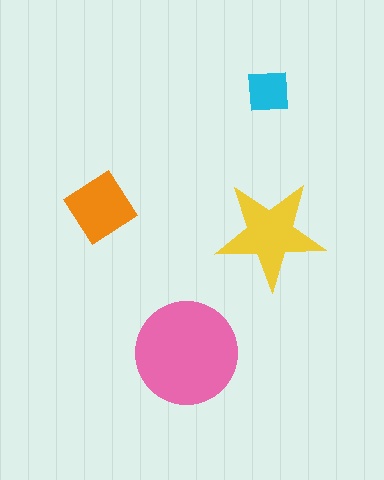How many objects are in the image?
There are 4 objects in the image.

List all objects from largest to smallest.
The pink circle, the yellow star, the orange diamond, the cyan square.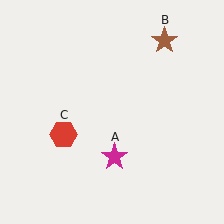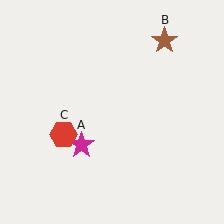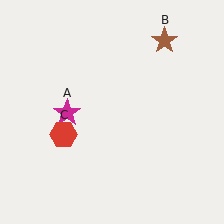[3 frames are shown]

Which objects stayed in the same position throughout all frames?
Brown star (object B) and red hexagon (object C) remained stationary.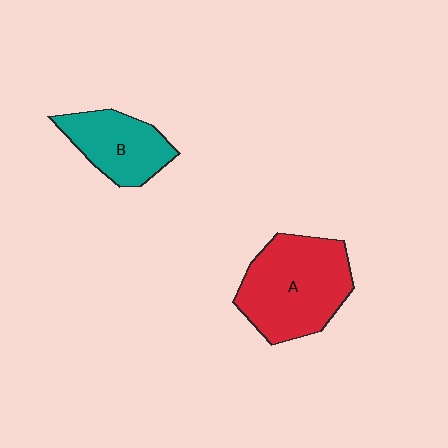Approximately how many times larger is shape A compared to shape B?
Approximately 1.6 times.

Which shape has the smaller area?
Shape B (teal).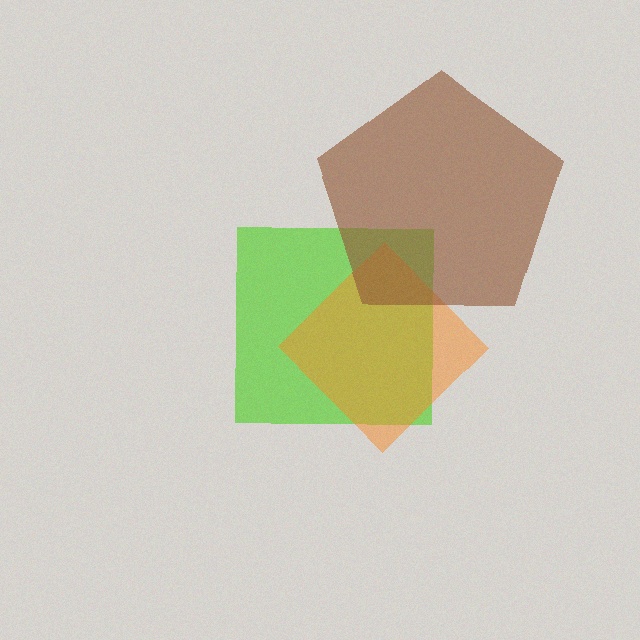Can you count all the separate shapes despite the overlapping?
Yes, there are 3 separate shapes.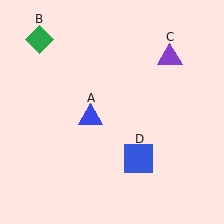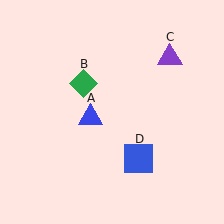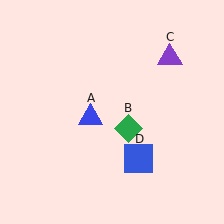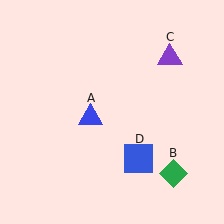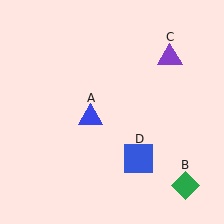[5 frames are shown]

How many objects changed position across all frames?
1 object changed position: green diamond (object B).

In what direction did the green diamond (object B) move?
The green diamond (object B) moved down and to the right.